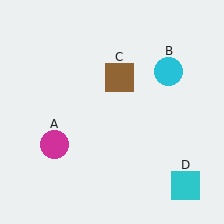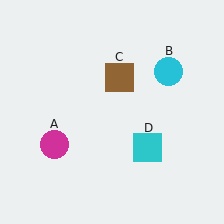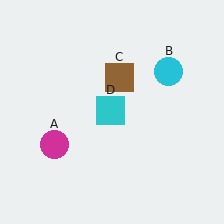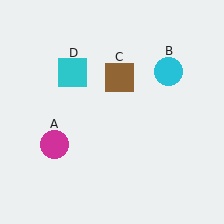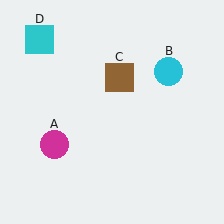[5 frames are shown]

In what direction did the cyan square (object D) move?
The cyan square (object D) moved up and to the left.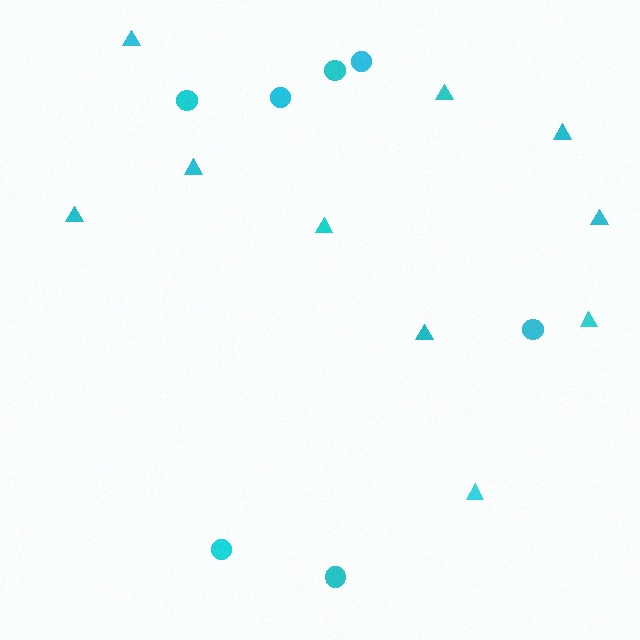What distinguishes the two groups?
There are 2 groups: one group of circles (7) and one group of triangles (10).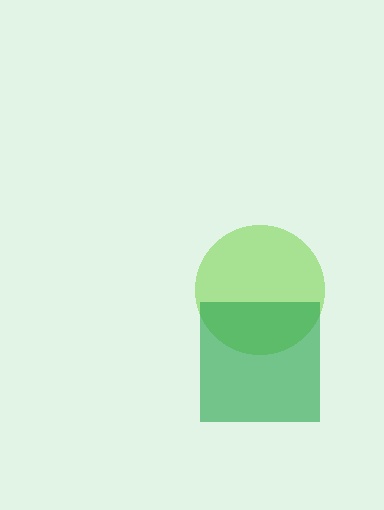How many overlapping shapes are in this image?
There are 2 overlapping shapes in the image.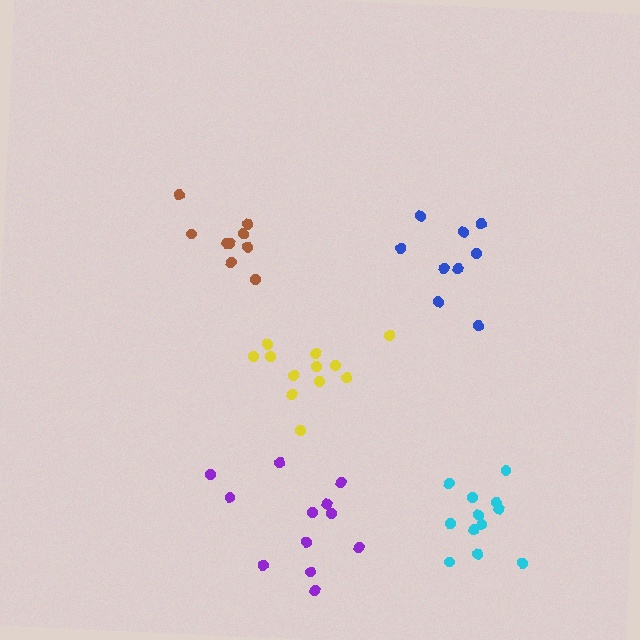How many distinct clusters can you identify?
There are 5 distinct clusters.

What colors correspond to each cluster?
The clusters are colored: yellow, brown, cyan, blue, purple.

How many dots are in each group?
Group 1: 12 dots, Group 2: 9 dots, Group 3: 12 dots, Group 4: 9 dots, Group 5: 12 dots (54 total).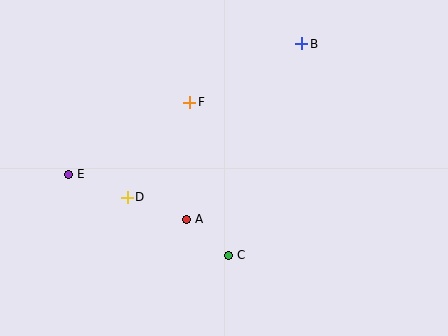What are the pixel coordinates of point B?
Point B is at (302, 44).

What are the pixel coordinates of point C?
Point C is at (229, 255).